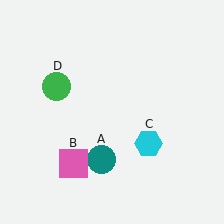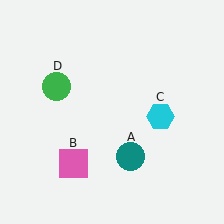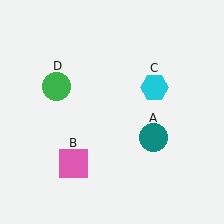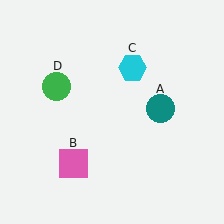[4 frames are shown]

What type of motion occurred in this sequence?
The teal circle (object A), cyan hexagon (object C) rotated counterclockwise around the center of the scene.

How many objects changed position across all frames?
2 objects changed position: teal circle (object A), cyan hexagon (object C).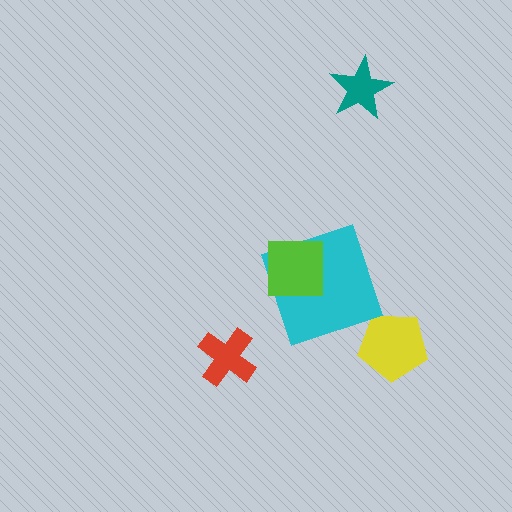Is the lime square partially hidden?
No, no other shape covers it.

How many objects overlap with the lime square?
1 object overlaps with the lime square.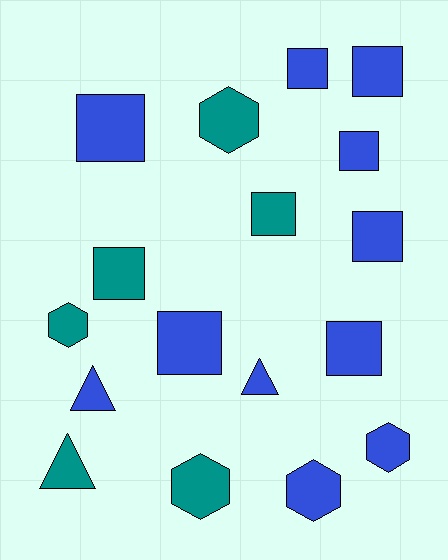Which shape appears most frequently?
Square, with 9 objects.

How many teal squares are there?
There are 2 teal squares.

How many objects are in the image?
There are 17 objects.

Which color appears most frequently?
Blue, with 11 objects.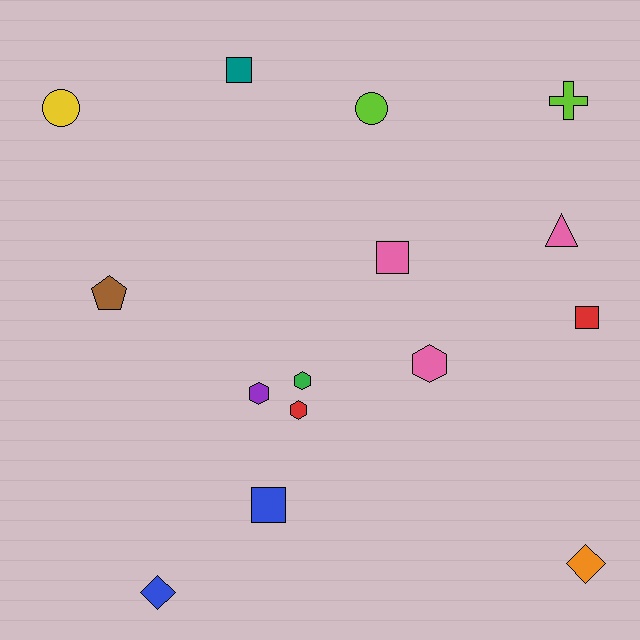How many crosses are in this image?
There is 1 cross.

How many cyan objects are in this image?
There are no cyan objects.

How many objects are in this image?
There are 15 objects.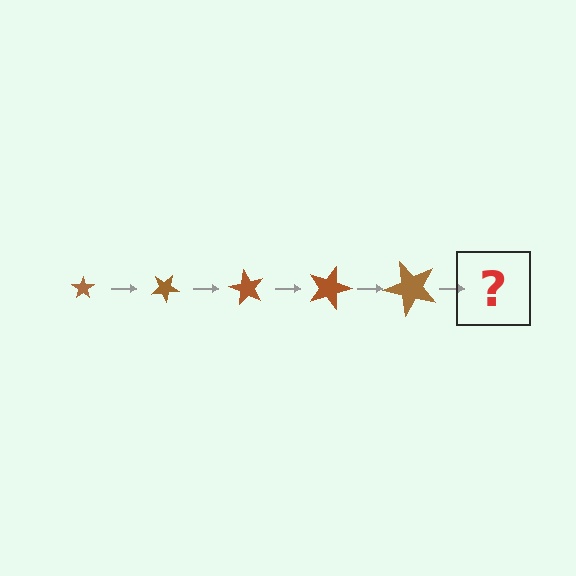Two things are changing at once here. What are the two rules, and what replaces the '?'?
The two rules are that the star grows larger each step and it rotates 30 degrees each step. The '?' should be a star, larger than the previous one and rotated 150 degrees from the start.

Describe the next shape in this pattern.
It should be a star, larger than the previous one and rotated 150 degrees from the start.